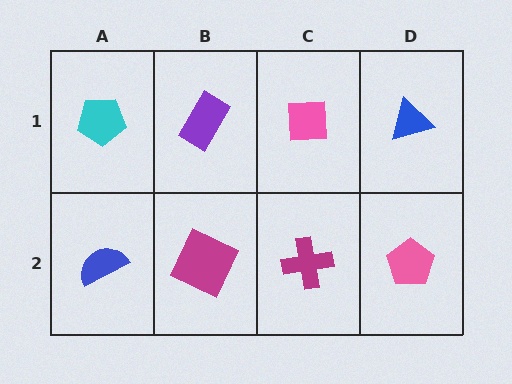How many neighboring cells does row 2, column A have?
2.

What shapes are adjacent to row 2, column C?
A pink square (row 1, column C), a magenta square (row 2, column B), a pink pentagon (row 2, column D).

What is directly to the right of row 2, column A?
A magenta square.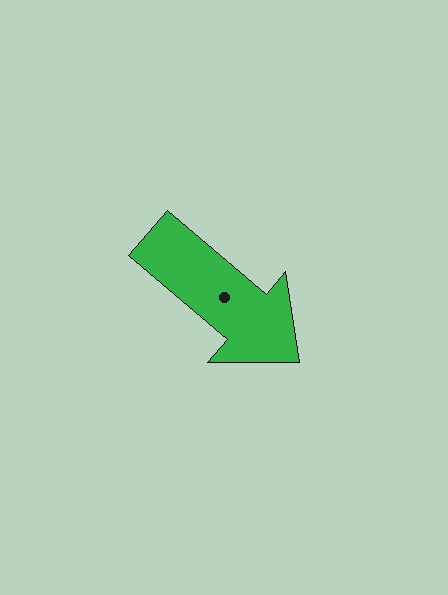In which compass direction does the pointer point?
Southeast.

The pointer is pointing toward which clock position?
Roughly 4 o'clock.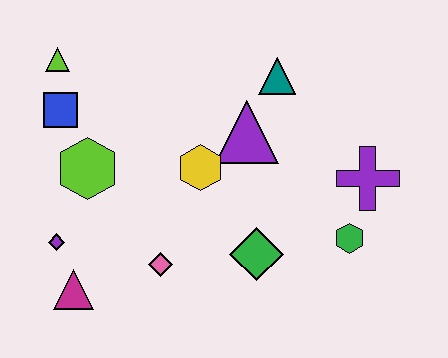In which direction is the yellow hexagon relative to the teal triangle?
The yellow hexagon is below the teal triangle.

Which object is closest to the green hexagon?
The purple cross is closest to the green hexagon.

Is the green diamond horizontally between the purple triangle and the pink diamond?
No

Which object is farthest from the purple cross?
The lime triangle is farthest from the purple cross.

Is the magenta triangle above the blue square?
No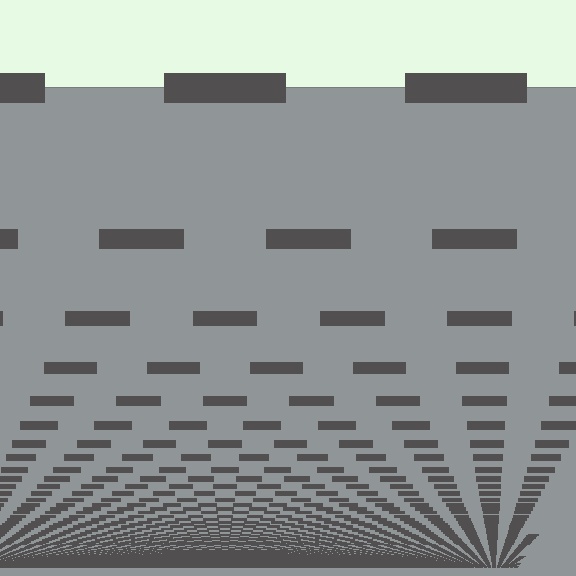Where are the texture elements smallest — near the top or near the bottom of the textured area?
Near the bottom.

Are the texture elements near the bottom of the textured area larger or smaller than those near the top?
Smaller. The gradient is inverted — elements near the bottom are smaller and denser.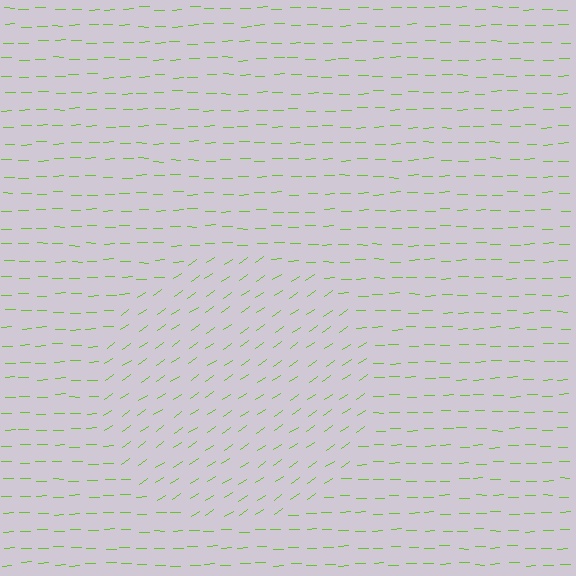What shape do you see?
I see a circle.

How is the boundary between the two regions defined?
The boundary is defined purely by a change in line orientation (approximately 33 degrees difference). All lines are the same color and thickness.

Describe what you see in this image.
The image is filled with small lime line segments. A circle region in the image has lines oriented differently from the surrounding lines, creating a visible texture boundary.